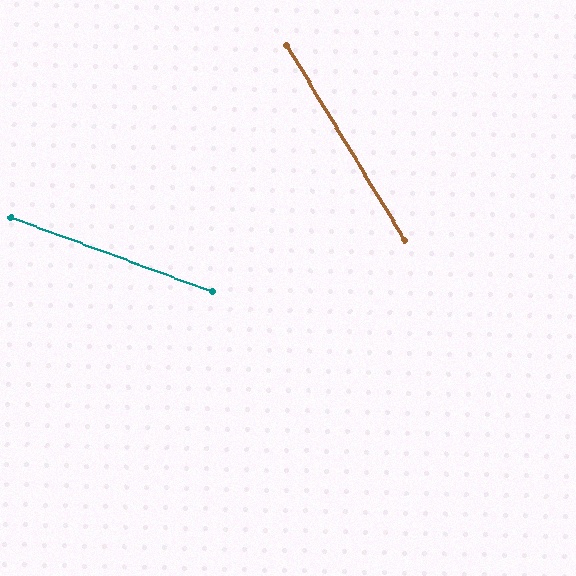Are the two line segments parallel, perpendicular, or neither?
Neither parallel nor perpendicular — they differ by about 38°.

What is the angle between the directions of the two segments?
Approximately 38 degrees.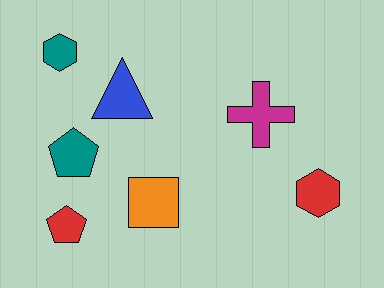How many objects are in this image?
There are 7 objects.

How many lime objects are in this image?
There are no lime objects.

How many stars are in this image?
There are no stars.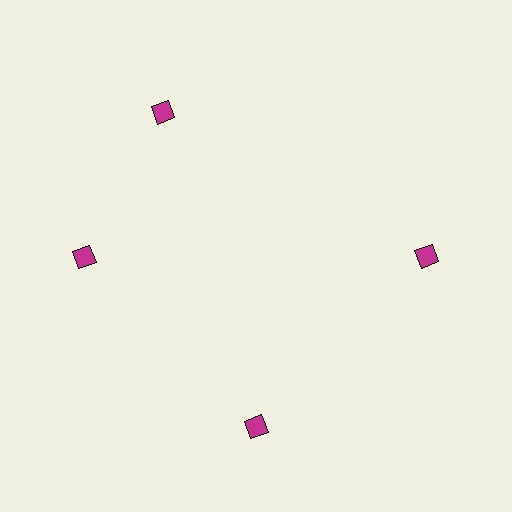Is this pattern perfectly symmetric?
No. The 4 magenta diamonds are arranged in a ring, but one element near the 12 o'clock position is rotated out of alignment along the ring, breaking the 4-fold rotational symmetry.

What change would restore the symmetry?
The symmetry would be restored by rotating it back into even spacing with its neighbors so that all 4 diamonds sit at equal angles and equal distance from the center.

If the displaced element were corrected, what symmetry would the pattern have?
It would have 4-fold rotational symmetry — the pattern would map onto itself every 90 degrees.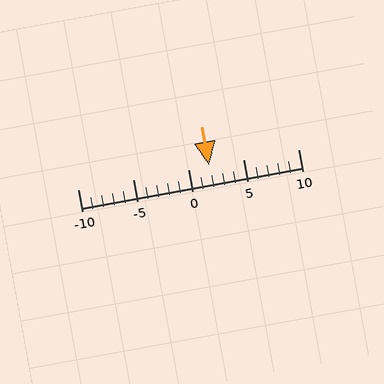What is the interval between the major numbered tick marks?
The major tick marks are spaced 5 units apart.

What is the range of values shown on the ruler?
The ruler shows values from -10 to 10.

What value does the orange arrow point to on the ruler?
The orange arrow points to approximately 2.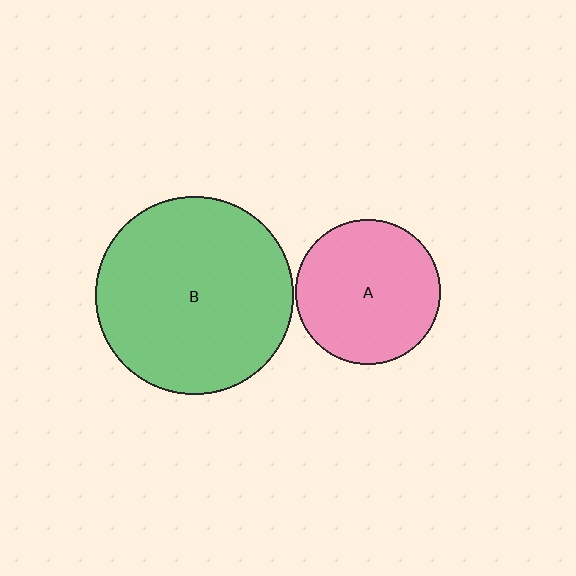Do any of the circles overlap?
No, none of the circles overlap.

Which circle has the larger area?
Circle B (green).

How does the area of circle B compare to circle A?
Approximately 1.9 times.